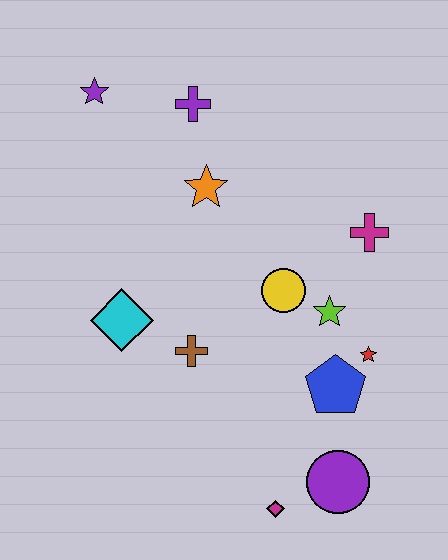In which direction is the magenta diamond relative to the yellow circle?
The magenta diamond is below the yellow circle.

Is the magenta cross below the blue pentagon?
No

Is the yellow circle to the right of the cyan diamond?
Yes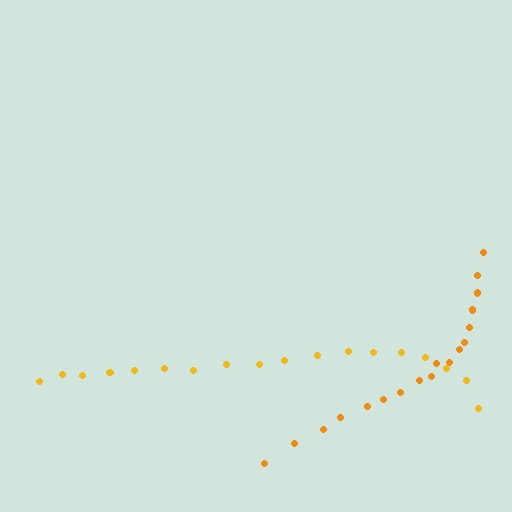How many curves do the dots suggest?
There are 2 distinct paths.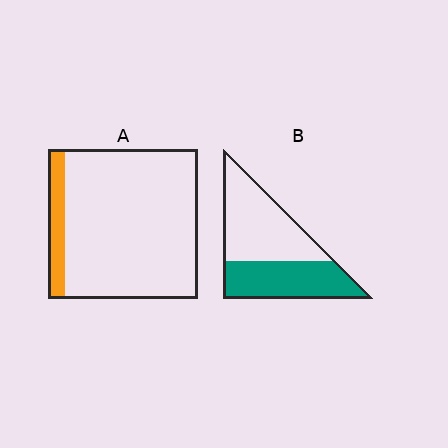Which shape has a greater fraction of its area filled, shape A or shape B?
Shape B.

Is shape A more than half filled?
No.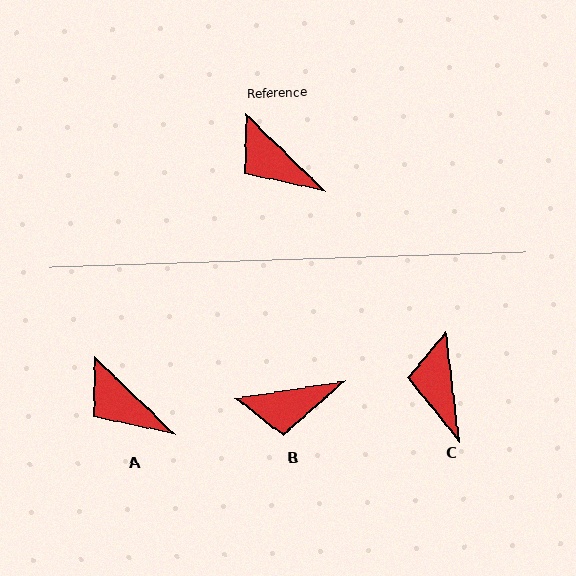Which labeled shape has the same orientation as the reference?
A.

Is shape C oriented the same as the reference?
No, it is off by about 39 degrees.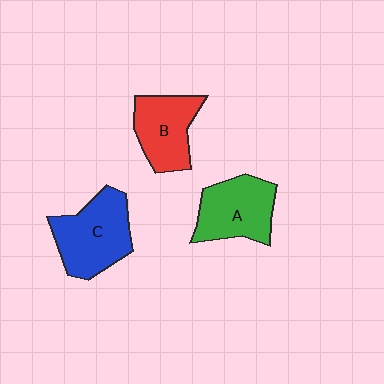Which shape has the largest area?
Shape C (blue).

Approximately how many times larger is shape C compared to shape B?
Approximately 1.3 times.